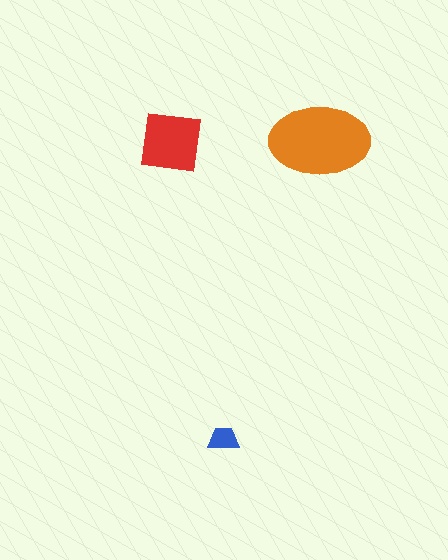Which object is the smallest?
The blue trapezoid.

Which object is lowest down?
The blue trapezoid is bottommost.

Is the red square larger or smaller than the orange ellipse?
Smaller.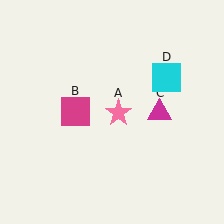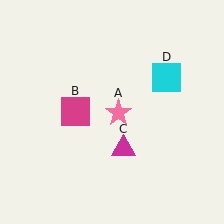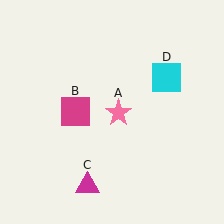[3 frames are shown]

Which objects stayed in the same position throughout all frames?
Pink star (object A) and magenta square (object B) and cyan square (object D) remained stationary.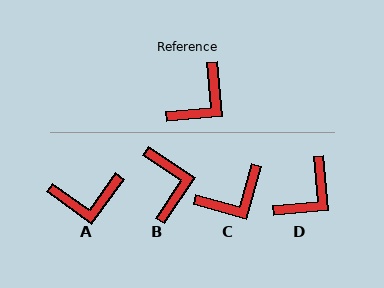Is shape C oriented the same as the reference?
No, it is off by about 21 degrees.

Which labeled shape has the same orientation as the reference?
D.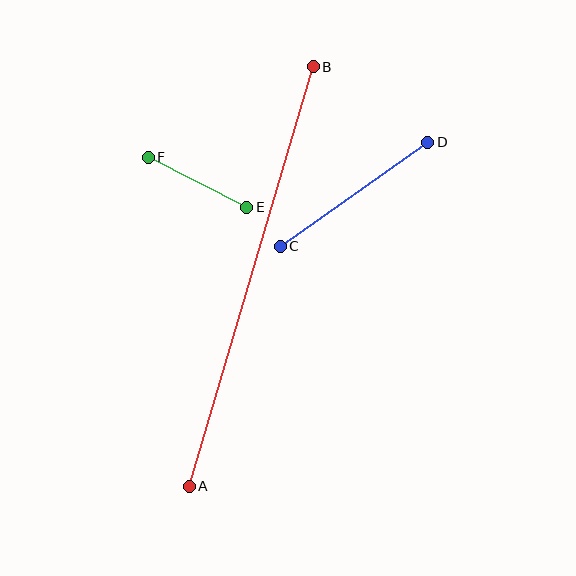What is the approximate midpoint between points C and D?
The midpoint is at approximately (354, 194) pixels.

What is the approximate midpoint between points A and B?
The midpoint is at approximately (251, 276) pixels.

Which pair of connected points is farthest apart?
Points A and B are farthest apart.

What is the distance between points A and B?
The distance is approximately 438 pixels.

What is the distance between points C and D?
The distance is approximately 180 pixels.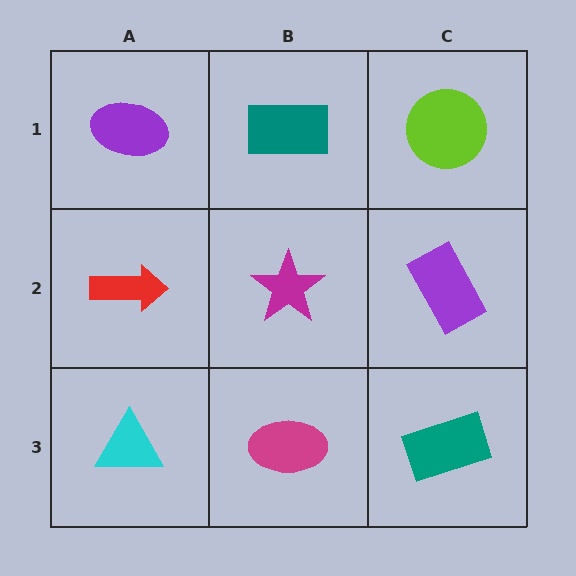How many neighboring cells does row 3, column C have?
2.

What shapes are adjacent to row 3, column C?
A purple rectangle (row 2, column C), a magenta ellipse (row 3, column B).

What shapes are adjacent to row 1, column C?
A purple rectangle (row 2, column C), a teal rectangle (row 1, column B).